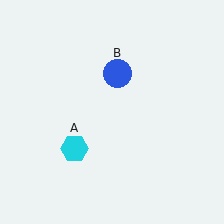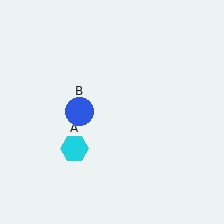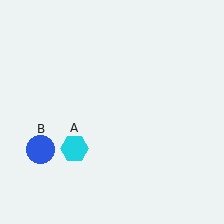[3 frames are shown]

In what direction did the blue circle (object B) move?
The blue circle (object B) moved down and to the left.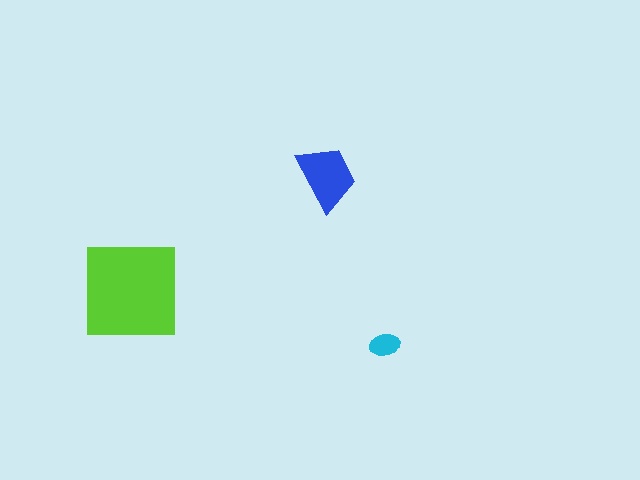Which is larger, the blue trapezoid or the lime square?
The lime square.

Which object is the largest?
The lime square.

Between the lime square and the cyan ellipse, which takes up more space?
The lime square.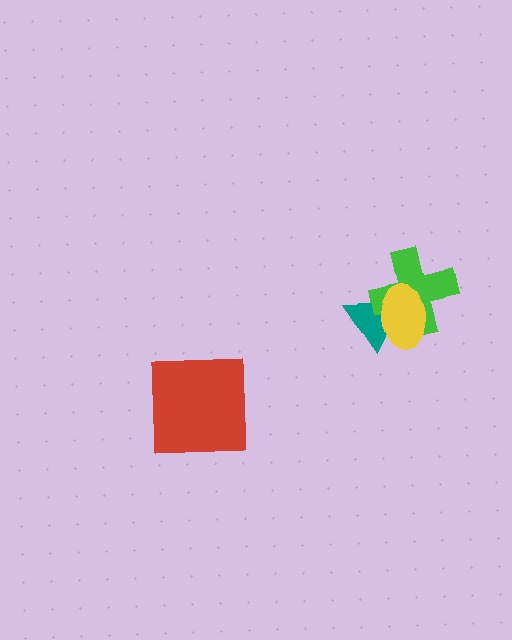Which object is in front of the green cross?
The yellow ellipse is in front of the green cross.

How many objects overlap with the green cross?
2 objects overlap with the green cross.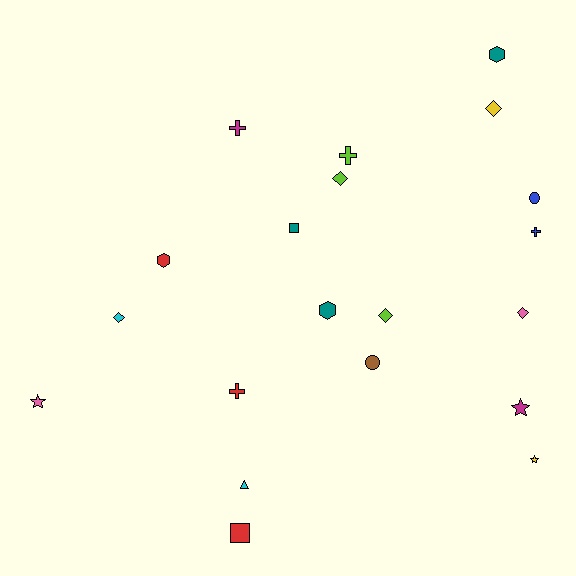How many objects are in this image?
There are 20 objects.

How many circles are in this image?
There are 2 circles.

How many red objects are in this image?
There are 3 red objects.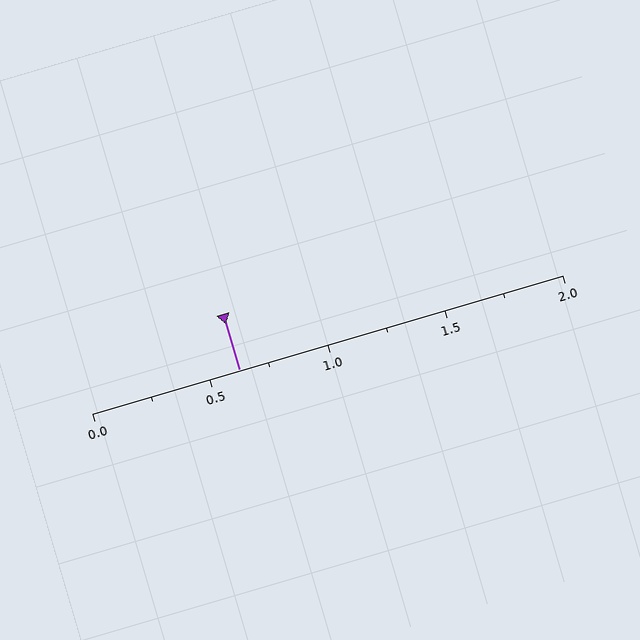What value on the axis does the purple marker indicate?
The marker indicates approximately 0.62.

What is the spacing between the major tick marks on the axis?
The major ticks are spaced 0.5 apart.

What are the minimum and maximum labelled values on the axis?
The axis runs from 0.0 to 2.0.